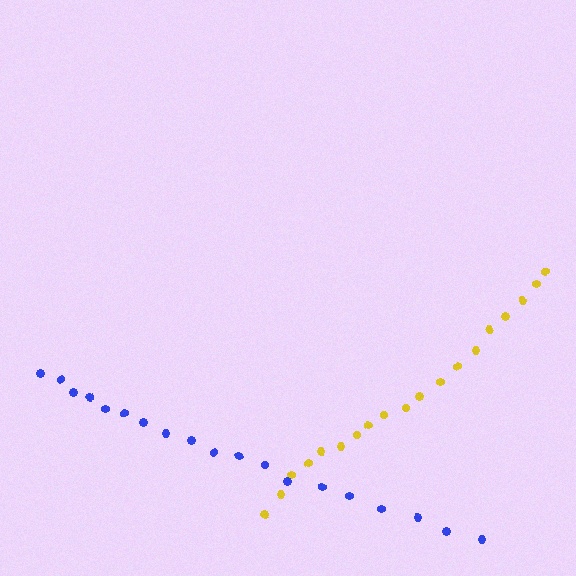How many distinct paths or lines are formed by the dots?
There are 2 distinct paths.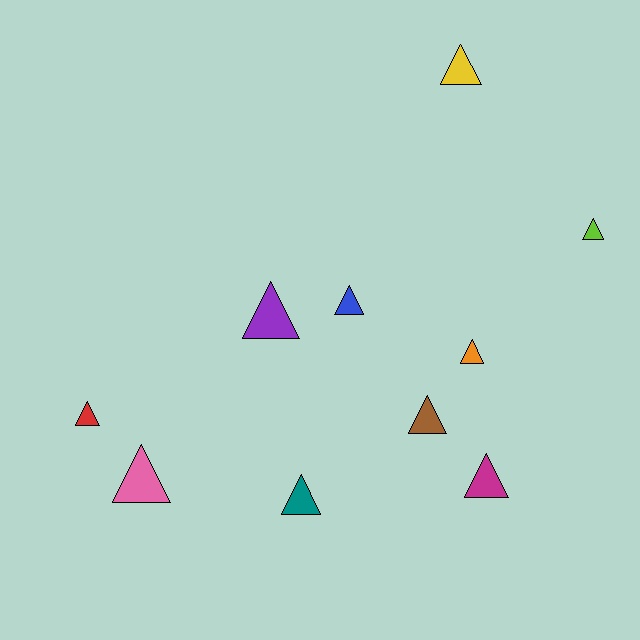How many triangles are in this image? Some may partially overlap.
There are 10 triangles.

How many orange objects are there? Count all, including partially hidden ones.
There is 1 orange object.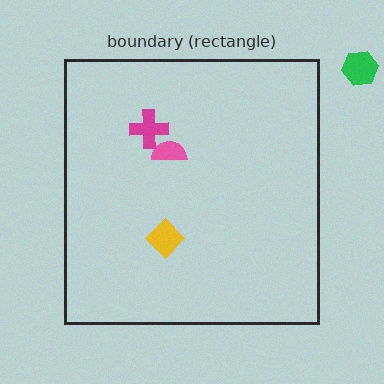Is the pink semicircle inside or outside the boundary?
Inside.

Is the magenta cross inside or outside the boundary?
Inside.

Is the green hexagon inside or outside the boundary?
Outside.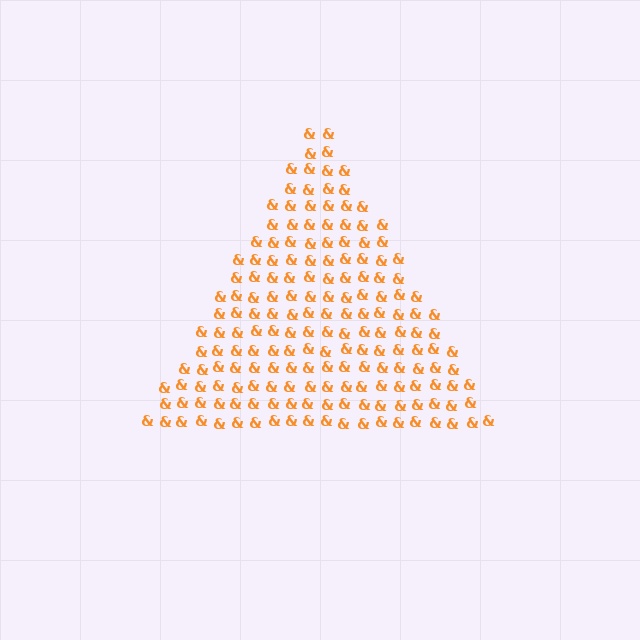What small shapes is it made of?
It is made of small ampersands.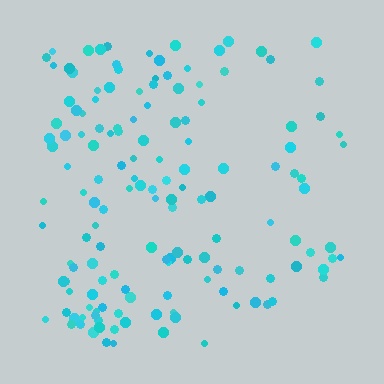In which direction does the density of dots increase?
From right to left, with the left side densest.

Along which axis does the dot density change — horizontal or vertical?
Horizontal.